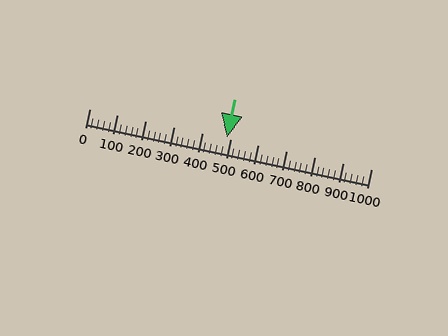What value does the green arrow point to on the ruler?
The green arrow points to approximately 488.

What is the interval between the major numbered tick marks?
The major tick marks are spaced 100 units apart.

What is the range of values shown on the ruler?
The ruler shows values from 0 to 1000.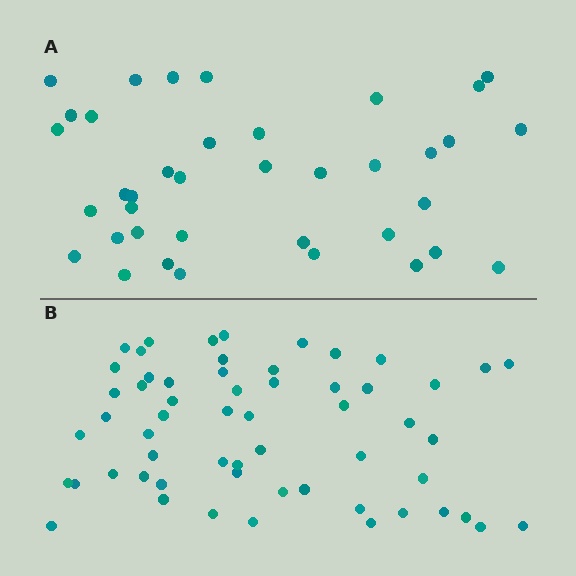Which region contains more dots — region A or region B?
Region B (the bottom region) has more dots.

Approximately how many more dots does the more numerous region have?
Region B has approximately 20 more dots than region A.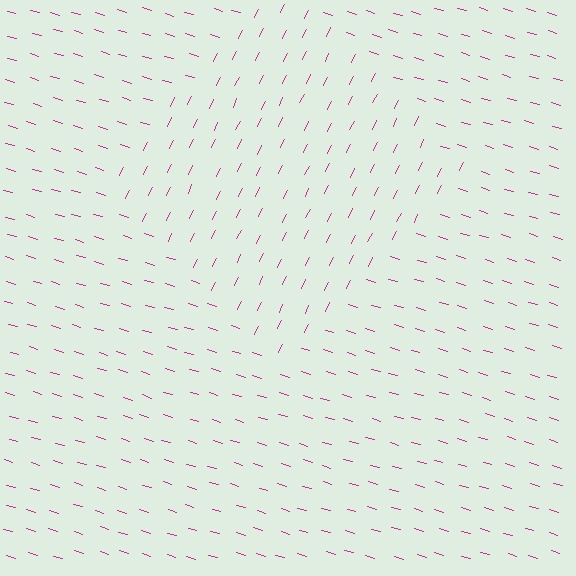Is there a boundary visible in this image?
Yes, there is a texture boundary formed by a change in line orientation.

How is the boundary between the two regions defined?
The boundary is defined purely by a change in line orientation (approximately 81 degrees difference). All lines are the same color and thickness.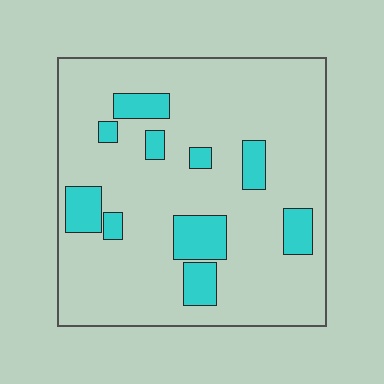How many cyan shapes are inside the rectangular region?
10.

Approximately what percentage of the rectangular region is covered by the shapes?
Approximately 15%.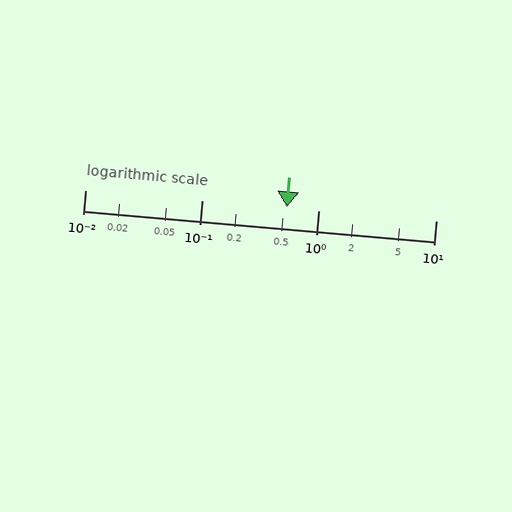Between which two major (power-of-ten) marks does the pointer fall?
The pointer is between 0.1 and 1.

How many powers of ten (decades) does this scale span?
The scale spans 3 decades, from 0.01 to 10.